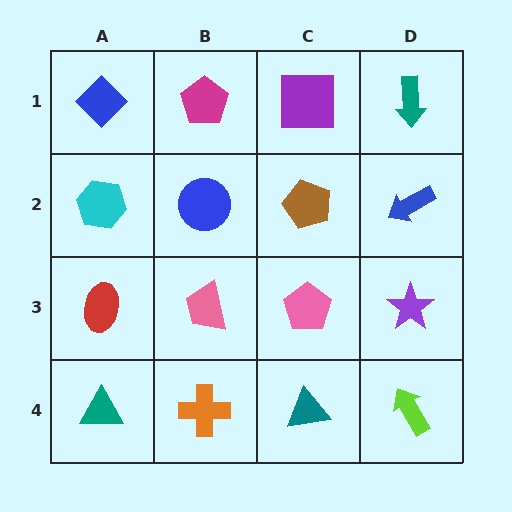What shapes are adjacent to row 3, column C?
A brown pentagon (row 2, column C), a teal triangle (row 4, column C), a pink trapezoid (row 3, column B), a purple star (row 3, column D).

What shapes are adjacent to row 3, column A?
A cyan hexagon (row 2, column A), a teal triangle (row 4, column A), a pink trapezoid (row 3, column B).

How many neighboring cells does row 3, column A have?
3.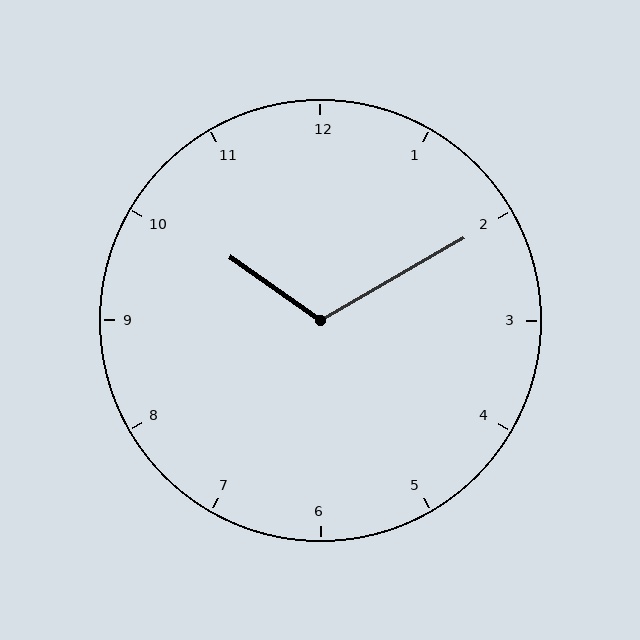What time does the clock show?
10:10.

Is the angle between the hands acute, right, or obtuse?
It is obtuse.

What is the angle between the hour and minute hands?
Approximately 115 degrees.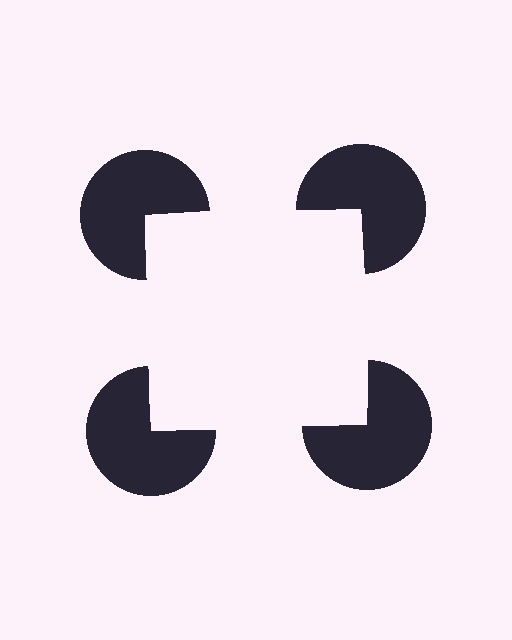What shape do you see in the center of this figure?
An illusory square — its edges are inferred from the aligned wedge cuts in the pac-man discs, not physically drawn.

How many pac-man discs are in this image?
There are 4 — one at each vertex of the illusory square.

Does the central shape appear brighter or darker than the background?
It typically appears slightly brighter than the background, even though no actual brightness change is drawn.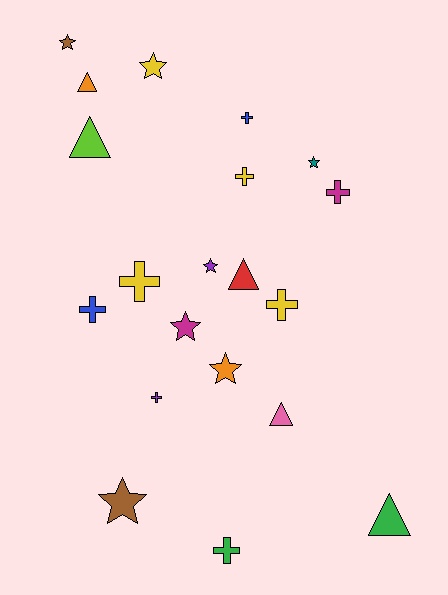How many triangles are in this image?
There are 5 triangles.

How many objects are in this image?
There are 20 objects.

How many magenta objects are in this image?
There are 2 magenta objects.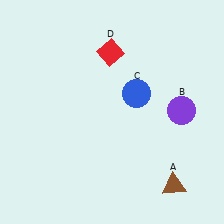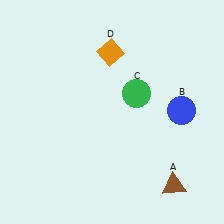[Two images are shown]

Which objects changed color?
B changed from purple to blue. C changed from blue to green. D changed from red to orange.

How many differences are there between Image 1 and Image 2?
There are 3 differences between the two images.